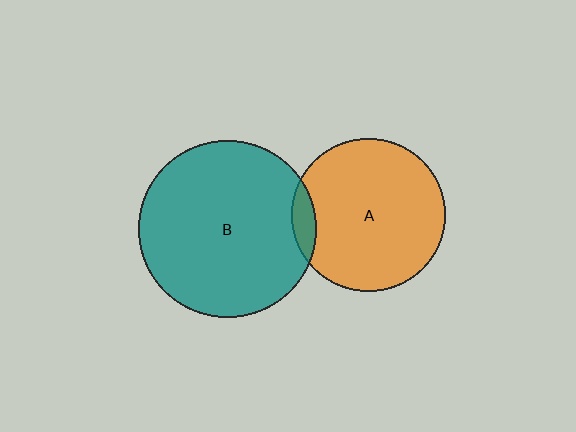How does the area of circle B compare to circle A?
Approximately 1.3 times.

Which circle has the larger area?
Circle B (teal).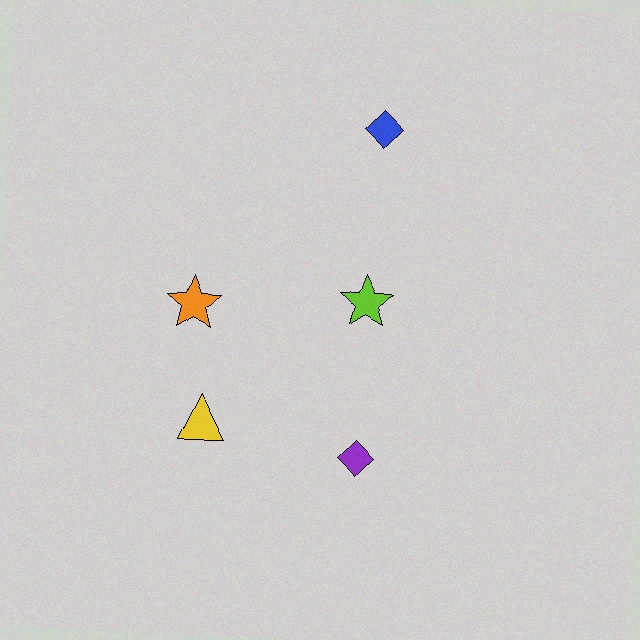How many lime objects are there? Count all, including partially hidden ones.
There is 1 lime object.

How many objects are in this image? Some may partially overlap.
There are 5 objects.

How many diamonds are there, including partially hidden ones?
There are 2 diamonds.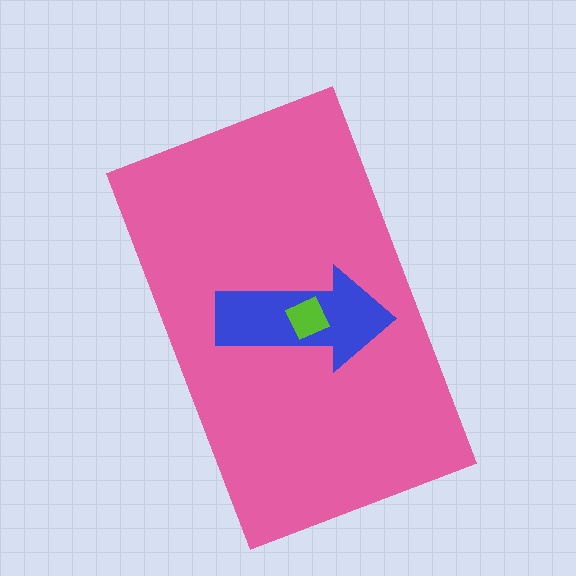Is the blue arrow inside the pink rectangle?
Yes.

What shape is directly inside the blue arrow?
The lime square.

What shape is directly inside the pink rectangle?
The blue arrow.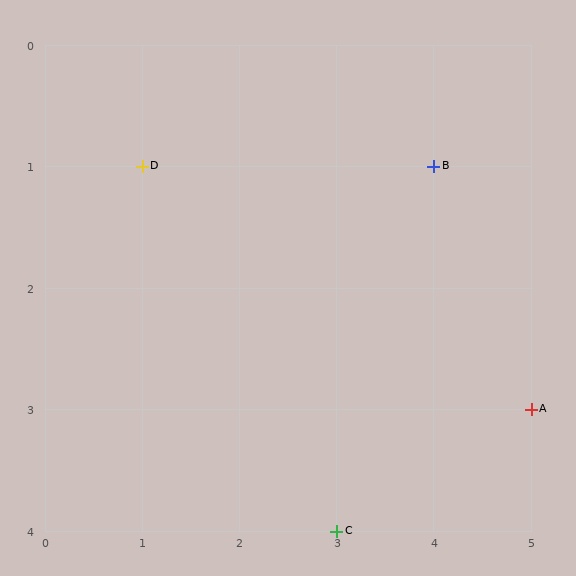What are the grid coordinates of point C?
Point C is at grid coordinates (3, 4).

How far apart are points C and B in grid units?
Points C and B are 1 column and 3 rows apart (about 3.2 grid units diagonally).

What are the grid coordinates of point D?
Point D is at grid coordinates (1, 1).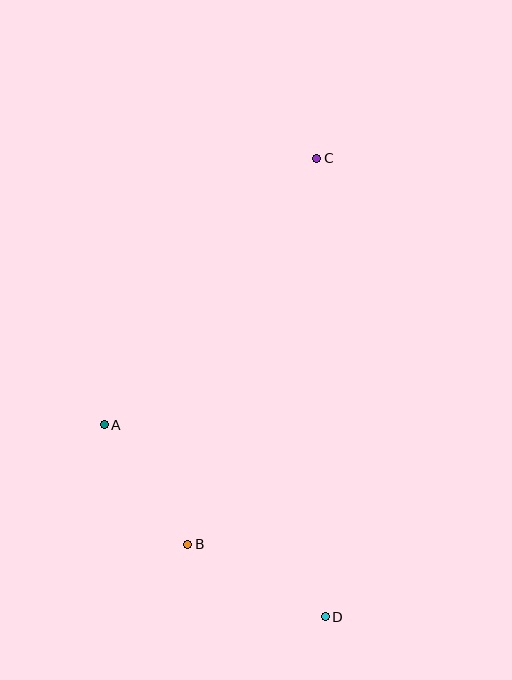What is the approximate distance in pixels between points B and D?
The distance between B and D is approximately 156 pixels.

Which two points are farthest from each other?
Points C and D are farthest from each other.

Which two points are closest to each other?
Points A and B are closest to each other.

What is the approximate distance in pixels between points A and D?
The distance between A and D is approximately 293 pixels.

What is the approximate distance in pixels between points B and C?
The distance between B and C is approximately 407 pixels.